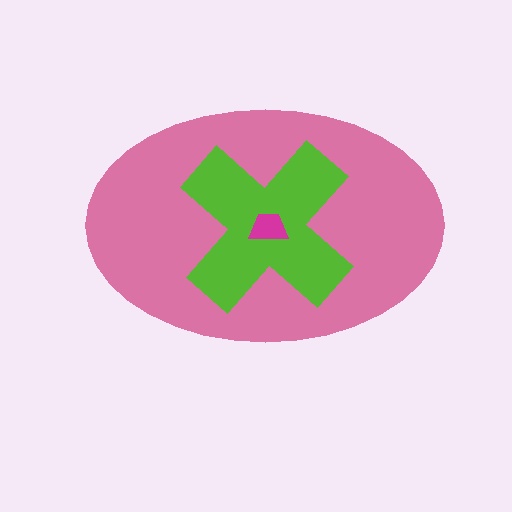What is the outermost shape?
The pink ellipse.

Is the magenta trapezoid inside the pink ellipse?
Yes.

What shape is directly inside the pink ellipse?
The lime cross.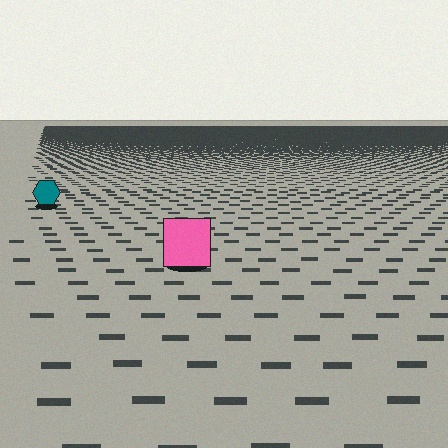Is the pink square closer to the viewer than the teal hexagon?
Yes. The pink square is closer — you can tell from the texture gradient: the ground texture is coarser near it.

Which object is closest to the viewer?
The pink square is closest. The texture marks near it are larger and more spread out.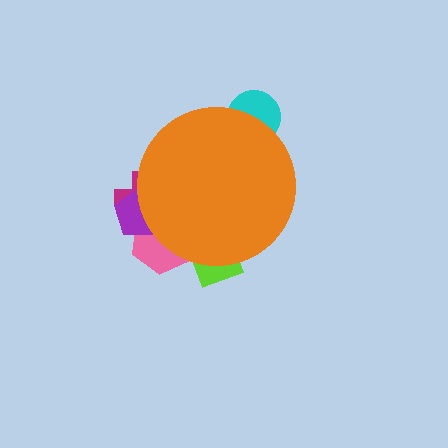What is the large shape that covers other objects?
An orange circle.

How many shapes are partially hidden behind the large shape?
5 shapes are partially hidden.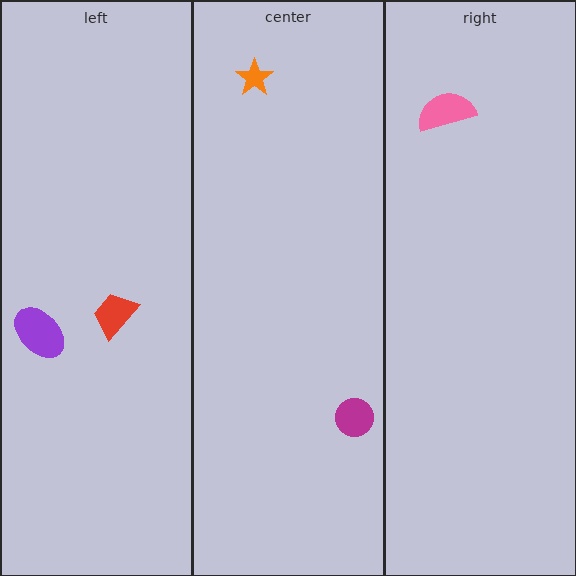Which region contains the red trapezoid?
The left region.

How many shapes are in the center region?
2.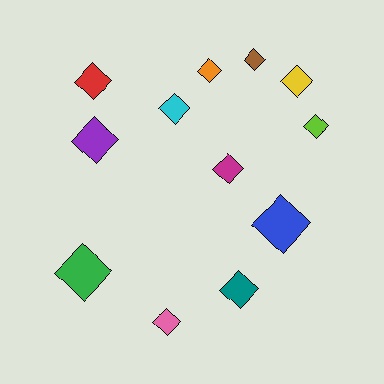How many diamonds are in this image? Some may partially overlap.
There are 12 diamonds.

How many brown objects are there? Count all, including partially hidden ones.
There is 1 brown object.